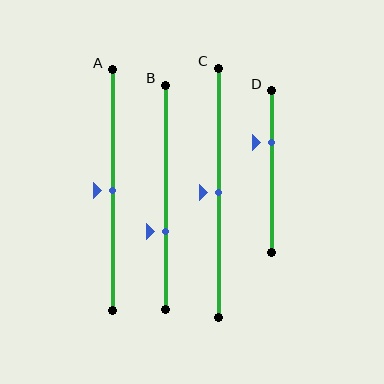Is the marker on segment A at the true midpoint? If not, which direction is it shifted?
Yes, the marker on segment A is at the true midpoint.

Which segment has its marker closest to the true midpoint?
Segment A has its marker closest to the true midpoint.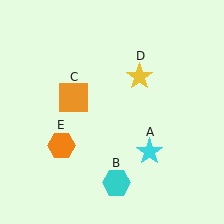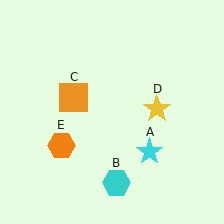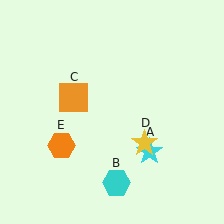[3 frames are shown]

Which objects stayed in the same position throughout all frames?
Cyan star (object A) and cyan hexagon (object B) and orange square (object C) and orange hexagon (object E) remained stationary.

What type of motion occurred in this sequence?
The yellow star (object D) rotated clockwise around the center of the scene.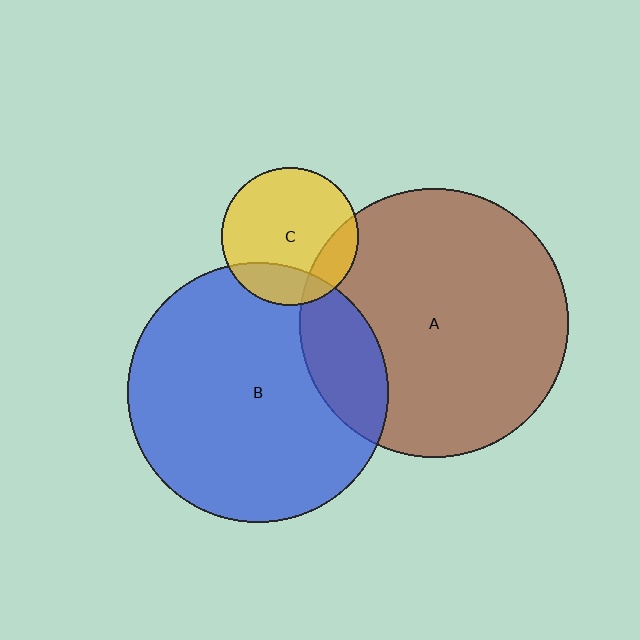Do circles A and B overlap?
Yes.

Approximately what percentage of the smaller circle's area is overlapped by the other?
Approximately 20%.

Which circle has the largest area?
Circle A (brown).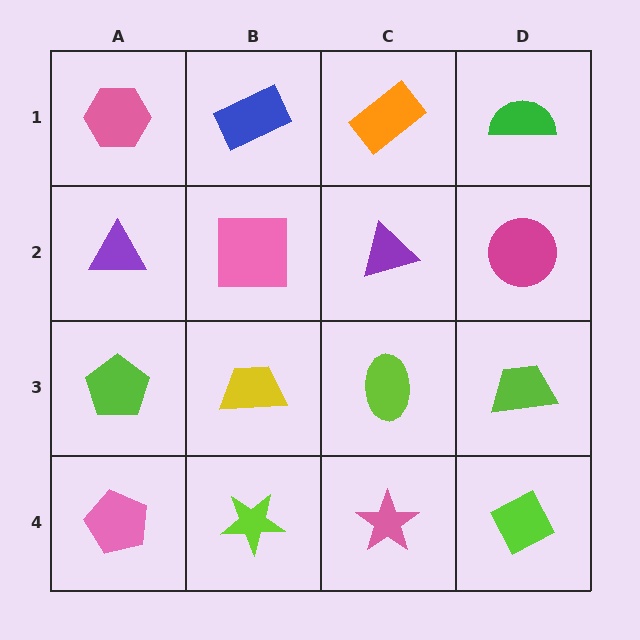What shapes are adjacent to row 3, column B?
A pink square (row 2, column B), a lime star (row 4, column B), a lime pentagon (row 3, column A), a lime ellipse (row 3, column C).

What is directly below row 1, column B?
A pink square.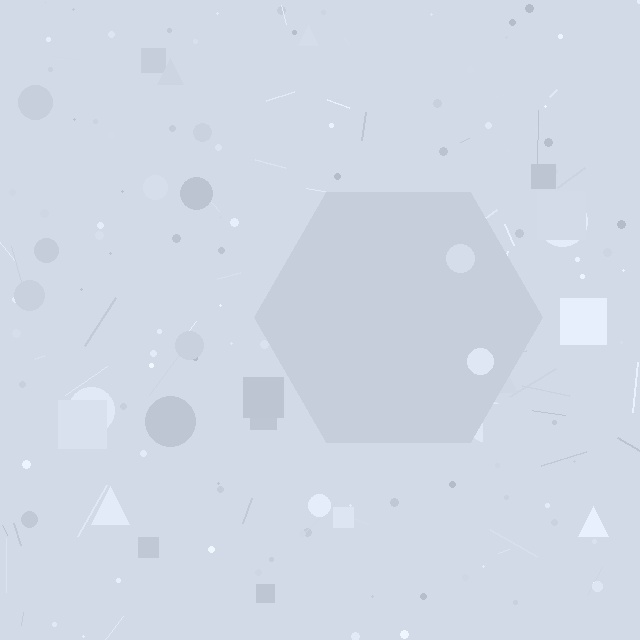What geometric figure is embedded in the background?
A hexagon is embedded in the background.